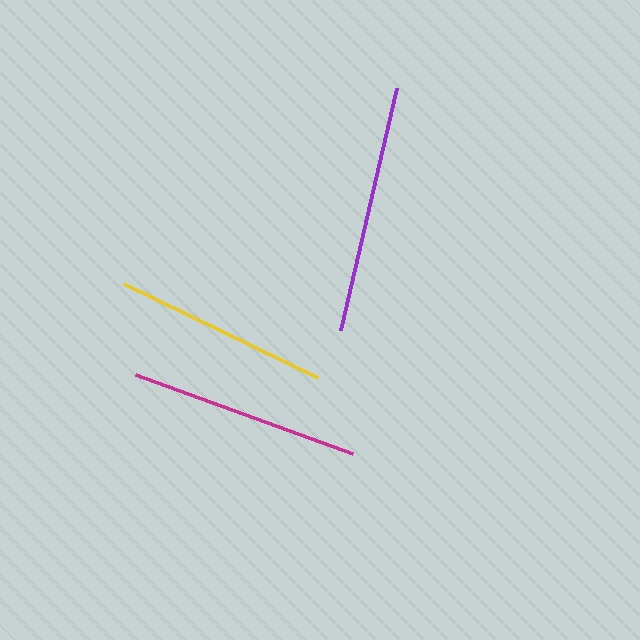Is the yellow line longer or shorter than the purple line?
The purple line is longer than the yellow line.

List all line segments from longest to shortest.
From longest to shortest: purple, magenta, yellow.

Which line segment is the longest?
The purple line is the longest at approximately 247 pixels.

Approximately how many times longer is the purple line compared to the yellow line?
The purple line is approximately 1.1 times the length of the yellow line.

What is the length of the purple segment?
The purple segment is approximately 247 pixels long.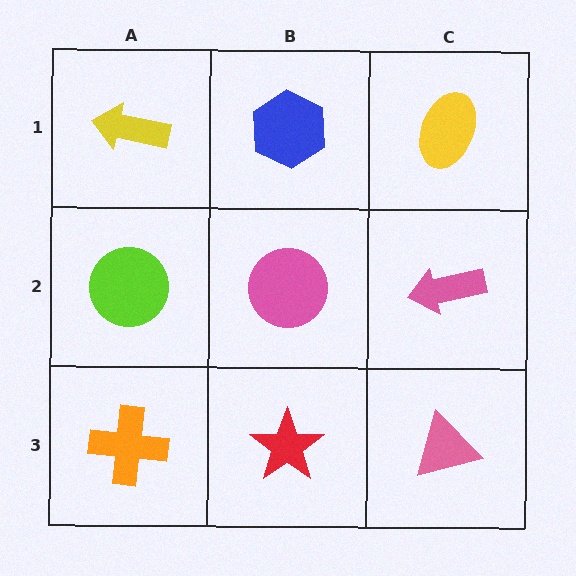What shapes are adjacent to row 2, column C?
A yellow ellipse (row 1, column C), a pink triangle (row 3, column C), a pink circle (row 2, column B).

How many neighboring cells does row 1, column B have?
3.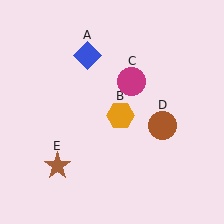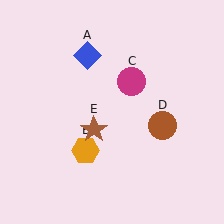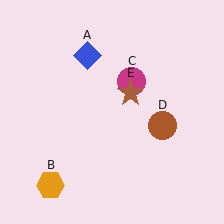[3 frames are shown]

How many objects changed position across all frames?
2 objects changed position: orange hexagon (object B), brown star (object E).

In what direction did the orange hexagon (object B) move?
The orange hexagon (object B) moved down and to the left.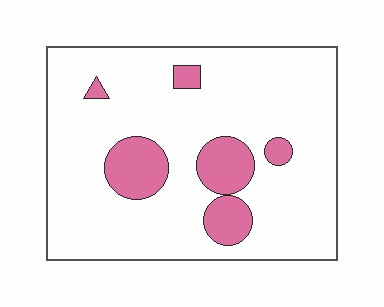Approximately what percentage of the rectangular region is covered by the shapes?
Approximately 15%.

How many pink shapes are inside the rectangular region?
6.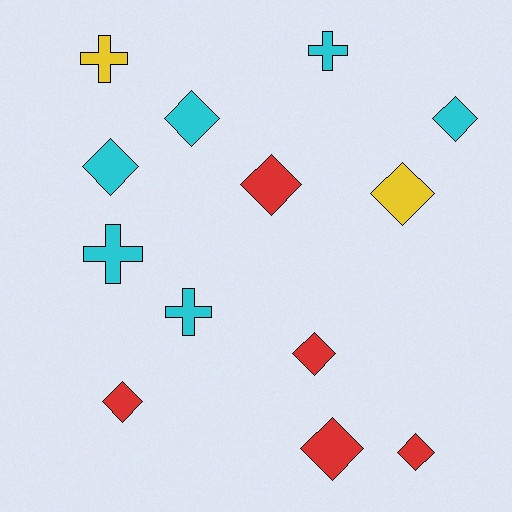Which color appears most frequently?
Cyan, with 6 objects.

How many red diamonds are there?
There are 5 red diamonds.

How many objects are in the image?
There are 13 objects.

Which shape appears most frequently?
Diamond, with 9 objects.